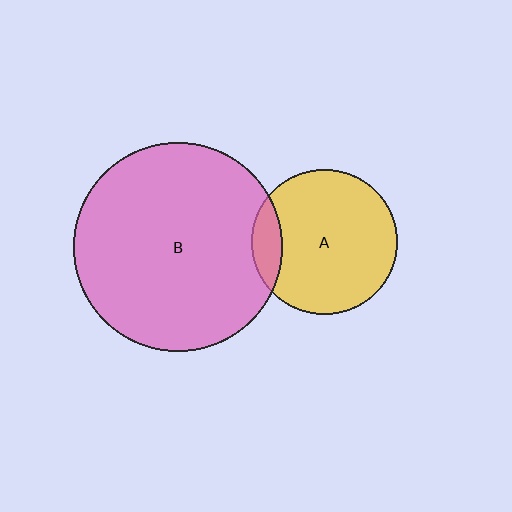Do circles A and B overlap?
Yes.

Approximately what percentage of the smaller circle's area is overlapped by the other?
Approximately 10%.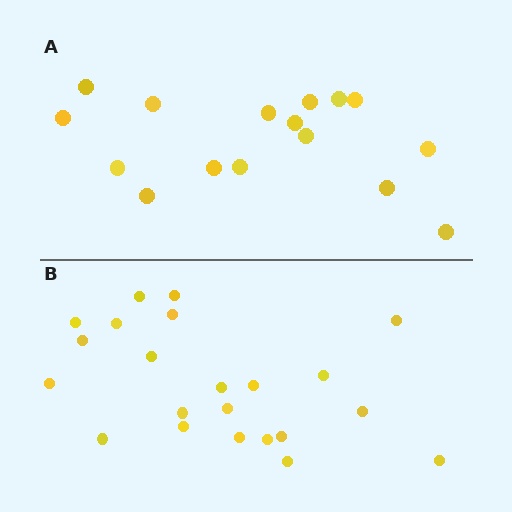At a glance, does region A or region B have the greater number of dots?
Region B (the bottom region) has more dots.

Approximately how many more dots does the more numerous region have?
Region B has about 6 more dots than region A.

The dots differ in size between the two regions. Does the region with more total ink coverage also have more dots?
No. Region A has more total ink coverage because its dots are larger, but region B actually contains more individual dots. Total area can be misleading — the number of items is what matters here.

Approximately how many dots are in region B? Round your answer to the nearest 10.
About 20 dots. (The exact count is 22, which rounds to 20.)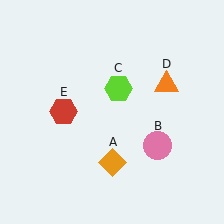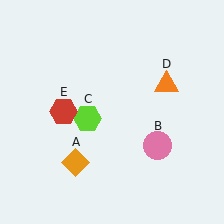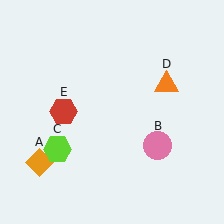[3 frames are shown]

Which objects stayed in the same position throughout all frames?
Pink circle (object B) and orange triangle (object D) and red hexagon (object E) remained stationary.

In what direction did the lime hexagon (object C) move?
The lime hexagon (object C) moved down and to the left.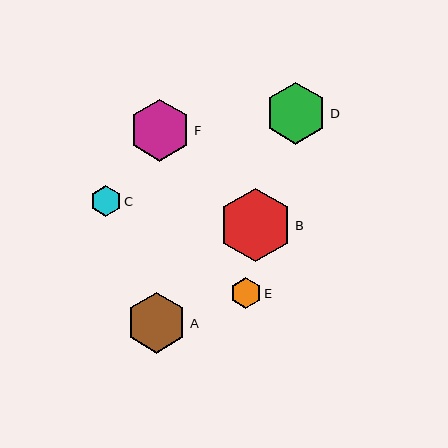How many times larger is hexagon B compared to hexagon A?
Hexagon B is approximately 1.2 times the size of hexagon A.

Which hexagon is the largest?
Hexagon B is the largest with a size of approximately 73 pixels.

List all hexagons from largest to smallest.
From largest to smallest: B, D, F, A, E, C.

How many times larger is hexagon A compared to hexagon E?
Hexagon A is approximately 1.9 times the size of hexagon E.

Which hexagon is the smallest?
Hexagon C is the smallest with a size of approximately 31 pixels.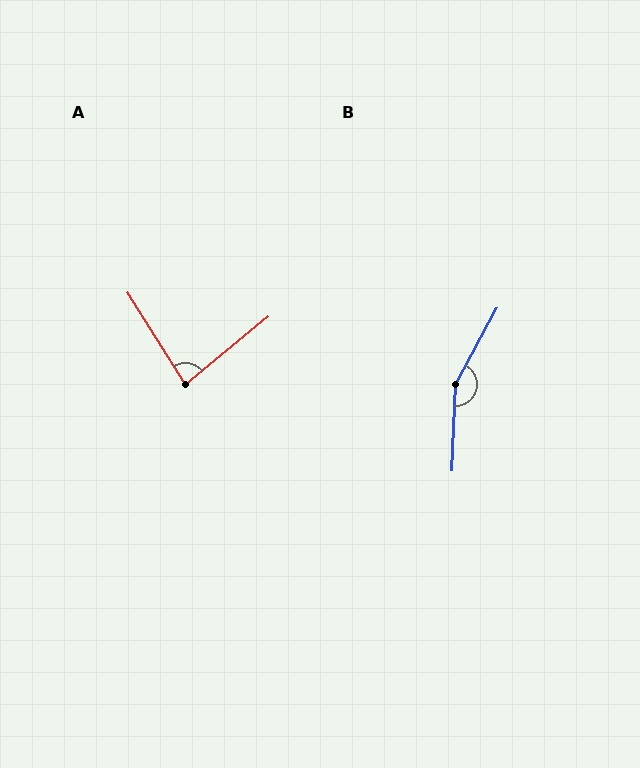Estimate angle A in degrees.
Approximately 82 degrees.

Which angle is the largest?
B, at approximately 154 degrees.